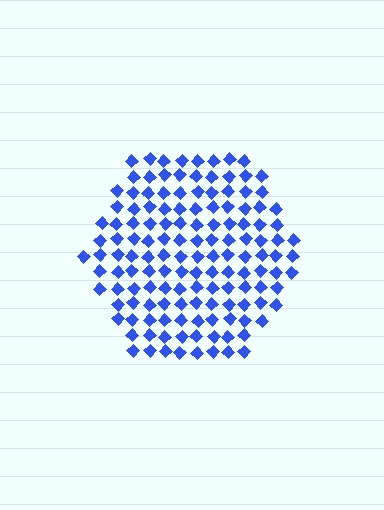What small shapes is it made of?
It is made of small diamonds.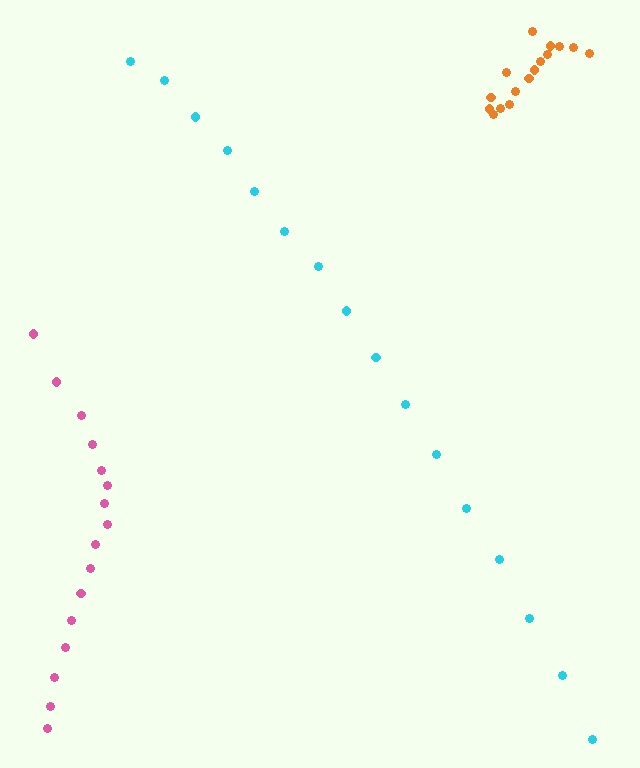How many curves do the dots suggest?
There are 3 distinct paths.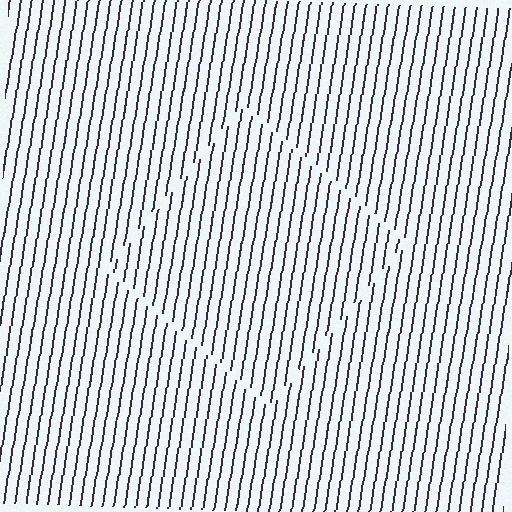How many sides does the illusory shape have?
4 sides — the line-ends trace a square.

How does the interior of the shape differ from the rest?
The interior of the shape contains the same grating, shifted by half a period — the contour is defined by the phase discontinuity where line-ends from the inner and outer gratings abut.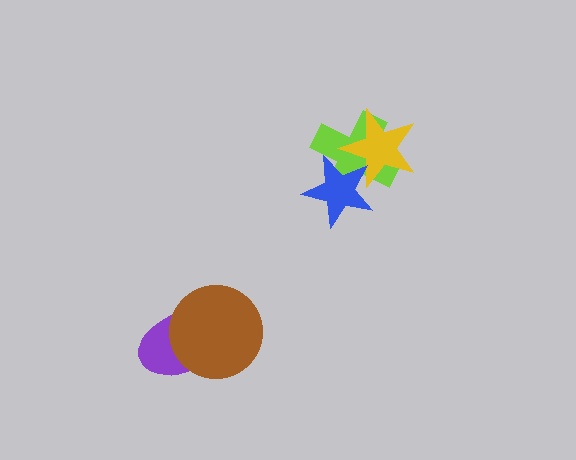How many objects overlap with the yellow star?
2 objects overlap with the yellow star.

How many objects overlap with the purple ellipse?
1 object overlaps with the purple ellipse.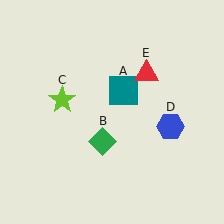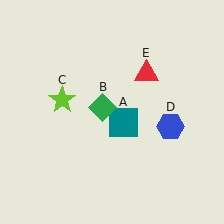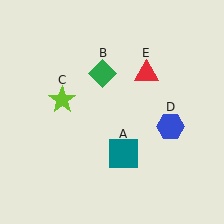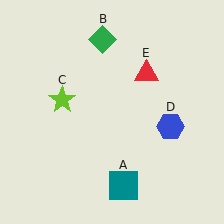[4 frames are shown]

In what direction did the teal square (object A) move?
The teal square (object A) moved down.